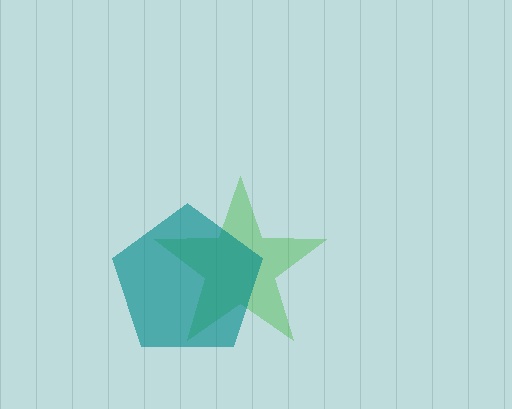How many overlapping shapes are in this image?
There are 2 overlapping shapes in the image.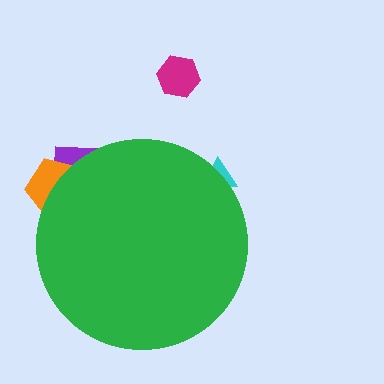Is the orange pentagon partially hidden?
Yes, the orange pentagon is partially hidden behind the green circle.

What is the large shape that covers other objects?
A green circle.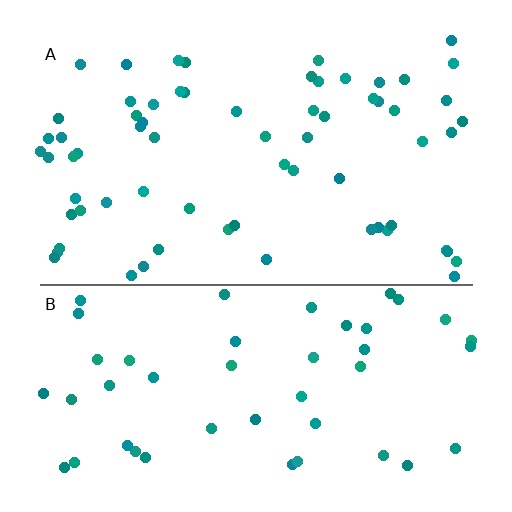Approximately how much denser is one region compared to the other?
Approximately 1.4× — region A over region B.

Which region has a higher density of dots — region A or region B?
A (the top).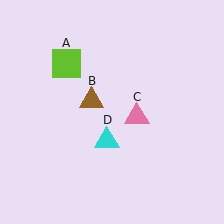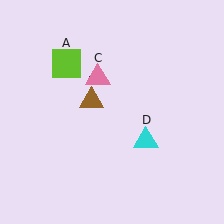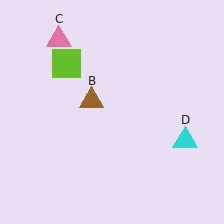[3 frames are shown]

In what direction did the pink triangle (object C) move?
The pink triangle (object C) moved up and to the left.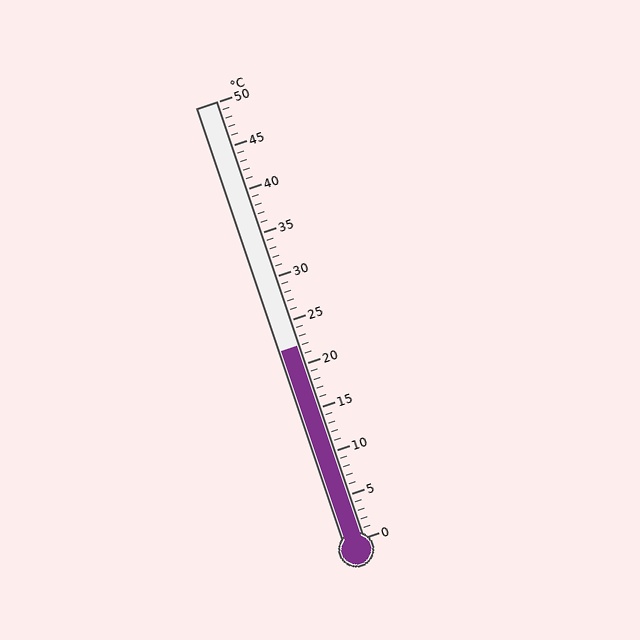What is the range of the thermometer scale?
The thermometer scale ranges from 0°C to 50°C.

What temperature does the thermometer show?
The thermometer shows approximately 22°C.